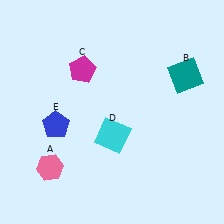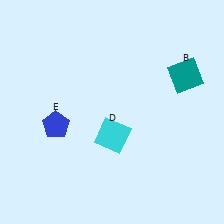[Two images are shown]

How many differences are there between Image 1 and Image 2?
There are 2 differences between the two images.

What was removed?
The magenta pentagon (C), the pink hexagon (A) were removed in Image 2.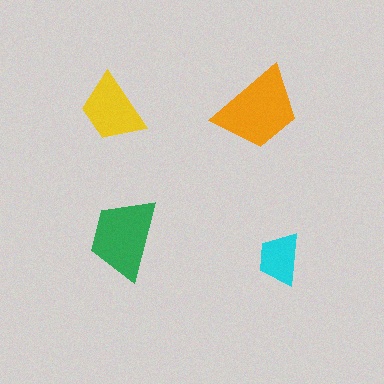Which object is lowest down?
The cyan trapezoid is bottommost.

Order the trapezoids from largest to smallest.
the orange one, the green one, the yellow one, the cyan one.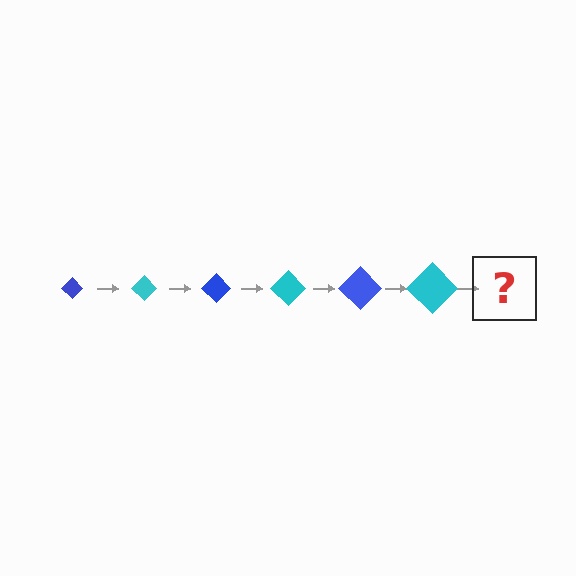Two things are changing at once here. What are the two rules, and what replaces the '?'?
The two rules are that the diamond grows larger each step and the color cycles through blue and cyan. The '?' should be a blue diamond, larger than the previous one.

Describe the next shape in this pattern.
It should be a blue diamond, larger than the previous one.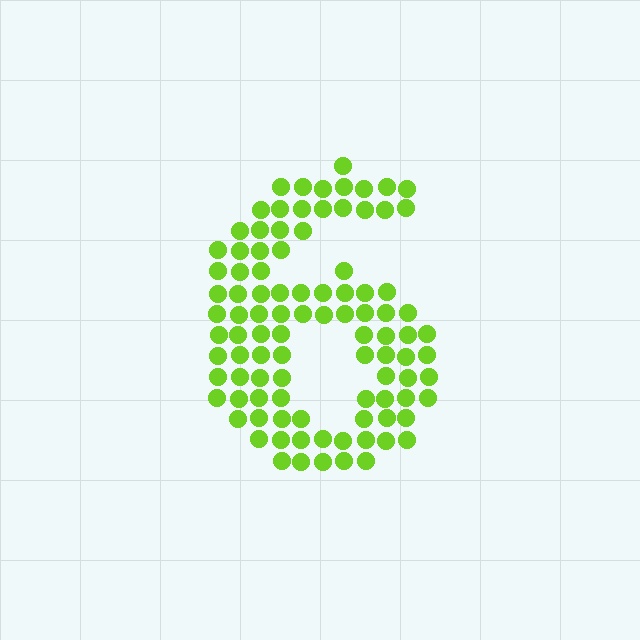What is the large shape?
The large shape is the digit 6.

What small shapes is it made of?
It is made of small circles.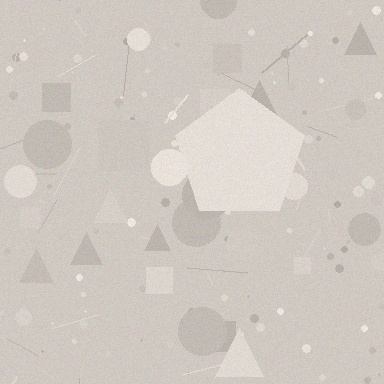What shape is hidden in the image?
A pentagon is hidden in the image.